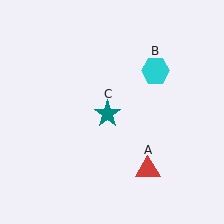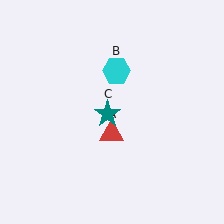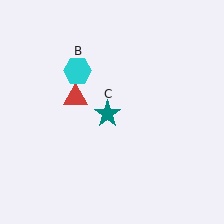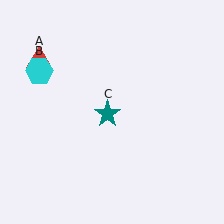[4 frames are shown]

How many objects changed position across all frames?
2 objects changed position: red triangle (object A), cyan hexagon (object B).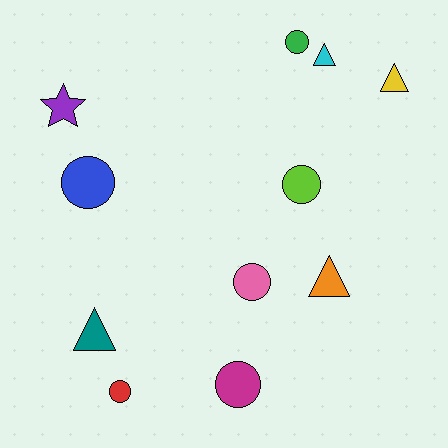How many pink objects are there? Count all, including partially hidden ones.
There is 1 pink object.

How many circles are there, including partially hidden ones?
There are 6 circles.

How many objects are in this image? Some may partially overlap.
There are 11 objects.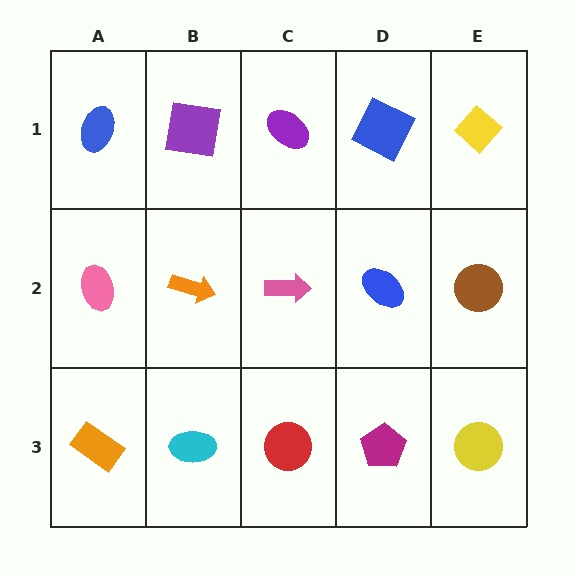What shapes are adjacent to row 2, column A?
A blue ellipse (row 1, column A), an orange rectangle (row 3, column A), an orange arrow (row 2, column B).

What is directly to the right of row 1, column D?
A yellow diamond.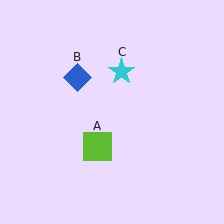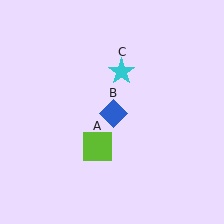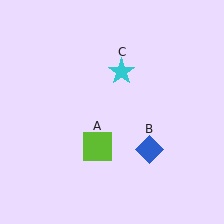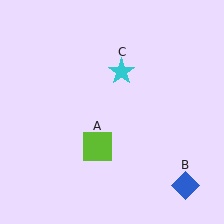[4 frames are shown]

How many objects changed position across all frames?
1 object changed position: blue diamond (object B).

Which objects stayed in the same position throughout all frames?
Lime square (object A) and cyan star (object C) remained stationary.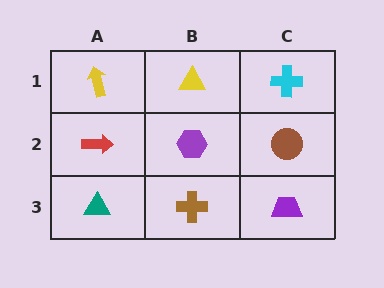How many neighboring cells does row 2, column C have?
3.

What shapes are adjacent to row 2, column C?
A cyan cross (row 1, column C), a purple trapezoid (row 3, column C), a purple hexagon (row 2, column B).